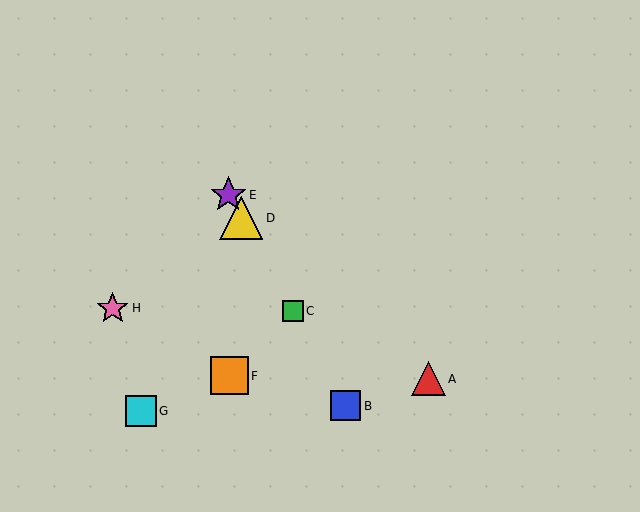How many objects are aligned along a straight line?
4 objects (B, C, D, E) are aligned along a straight line.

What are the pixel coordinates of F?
Object F is at (229, 376).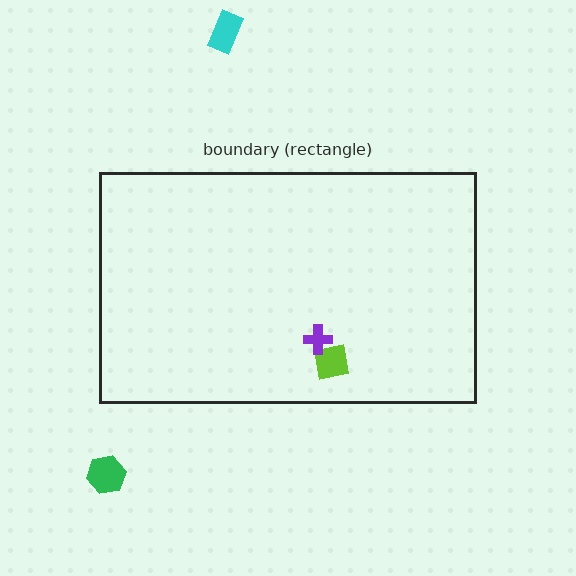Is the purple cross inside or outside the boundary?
Inside.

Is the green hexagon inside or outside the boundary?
Outside.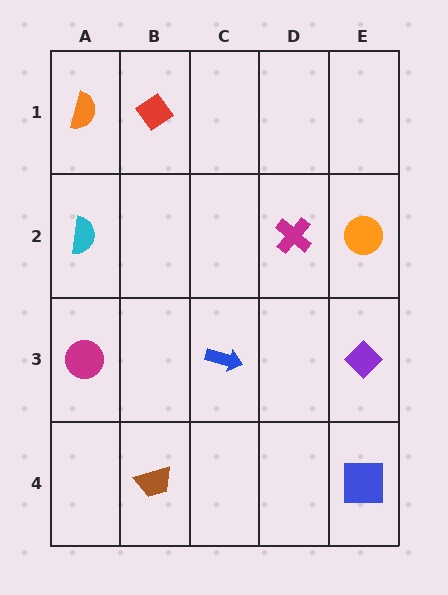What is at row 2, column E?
An orange circle.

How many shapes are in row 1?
2 shapes.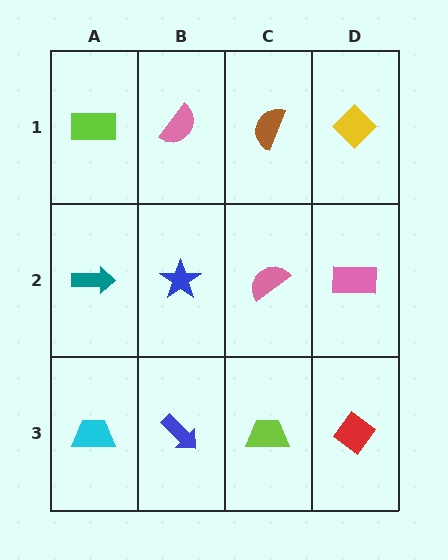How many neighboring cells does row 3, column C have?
3.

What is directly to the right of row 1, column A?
A pink semicircle.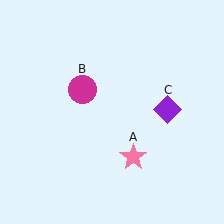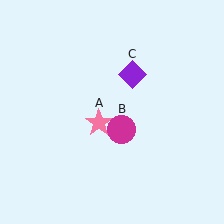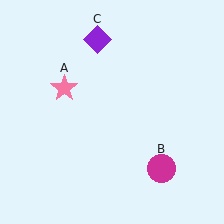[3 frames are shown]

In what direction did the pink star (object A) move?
The pink star (object A) moved up and to the left.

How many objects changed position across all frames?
3 objects changed position: pink star (object A), magenta circle (object B), purple diamond (object C).